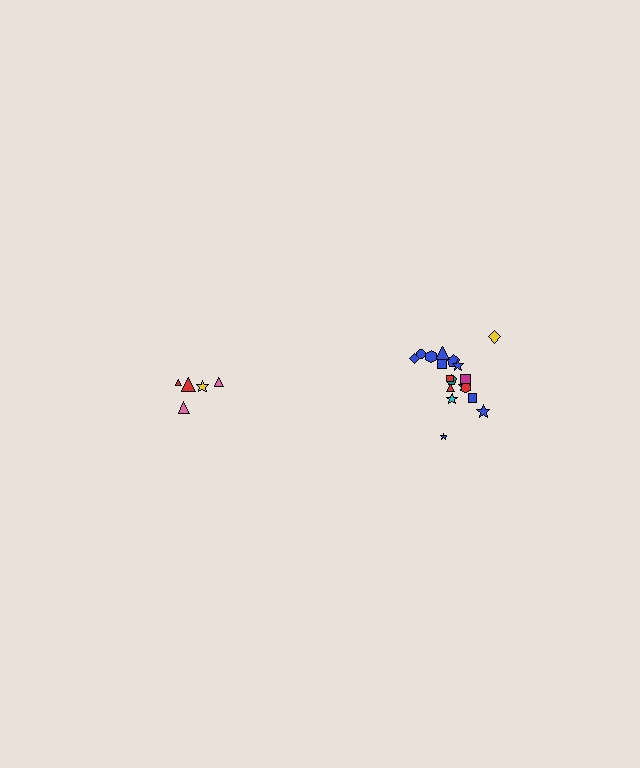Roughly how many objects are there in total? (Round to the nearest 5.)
Roughly 25 objects in total.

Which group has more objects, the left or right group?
The right group.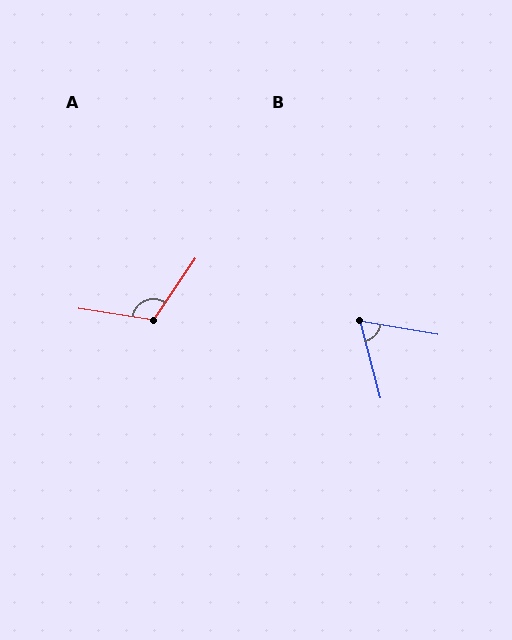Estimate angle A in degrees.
Approximately 116 degrees.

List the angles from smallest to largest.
B (65°), A (116°).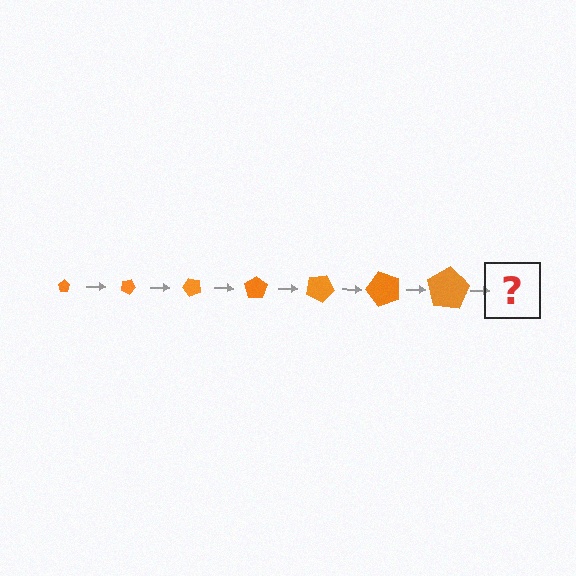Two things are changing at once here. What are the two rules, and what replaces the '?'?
The two rules are that the pentagon grows larger each step and it rotates 25 degrees each step. The '?' should be a pentagon, larger than the previous one and rotated 175 degrees from the start.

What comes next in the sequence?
The next element should be a pentagon, larger than the previous one and rotated 175 degrees from the start.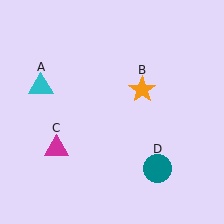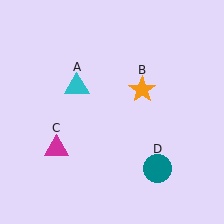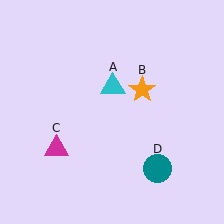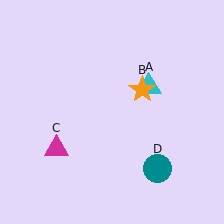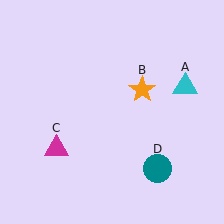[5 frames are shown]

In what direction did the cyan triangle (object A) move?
The cyan triangle (object A) moved right.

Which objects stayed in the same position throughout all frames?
Orange star (object B) and magenta triangle (object C) and teal circle (object D) remained stationary.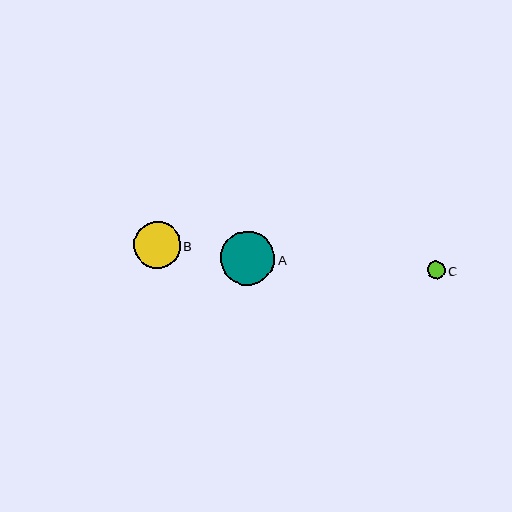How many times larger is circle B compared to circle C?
Circle B is approximately 2.6 times the size of circle C.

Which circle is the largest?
Circle A is the largest with a size of approximately 54 pixels.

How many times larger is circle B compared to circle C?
Circle B is approximately 2.6 times the size of circle C.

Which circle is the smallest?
Circle C is the smallest with a size of approximately 18 pixels.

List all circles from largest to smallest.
From largest to smallest: A, B, C.